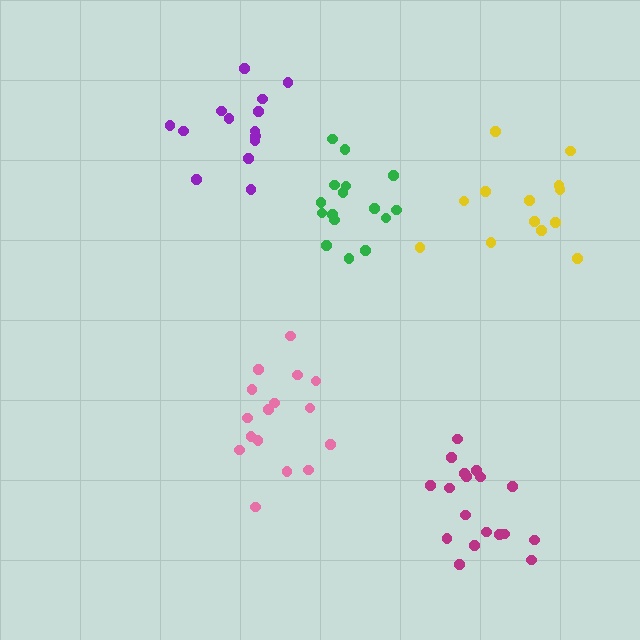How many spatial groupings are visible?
There are 5 spatial groupings.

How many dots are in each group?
Group 1: 14 dots, Group 2: 13 dots, Group 3: 16 dots, Group 4: 16 dots, Group 5: 18 dots (77 total).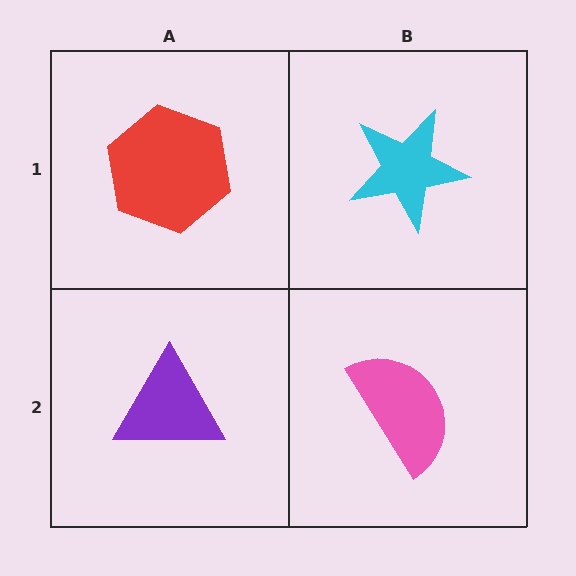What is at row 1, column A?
A red hexagon.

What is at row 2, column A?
A purple triangle.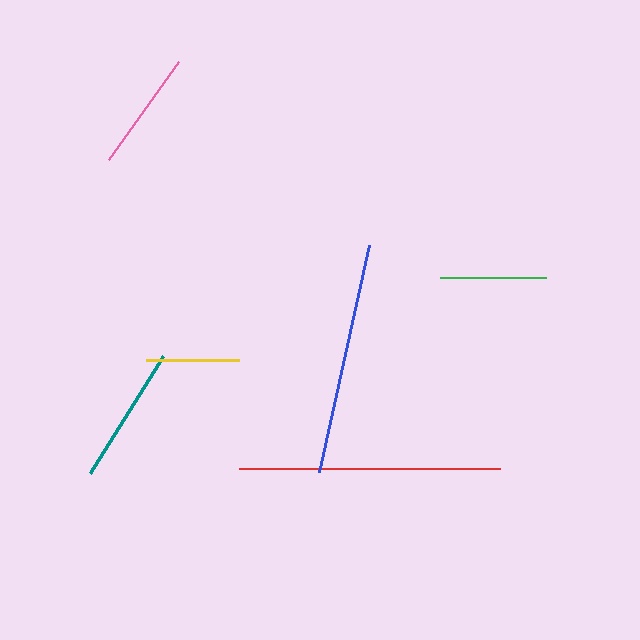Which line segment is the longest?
The red line is the longest at approximately 261 pixels.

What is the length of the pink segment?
The pink segment is approximately 121 pixels long.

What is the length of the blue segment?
The blue segment is approximately 232 pixels long.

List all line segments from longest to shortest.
From longest to shortest: red, blue, teal, pink, green, yellow.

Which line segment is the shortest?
The yellow line is the shortest at approximately 93 pixels.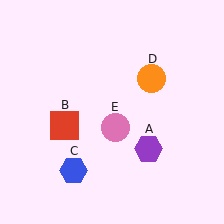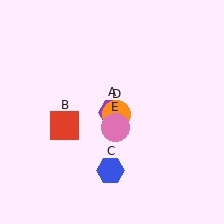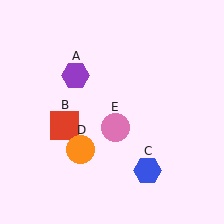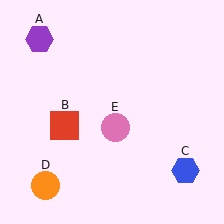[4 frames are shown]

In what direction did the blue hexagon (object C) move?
The blue hexagon (object C) moved right.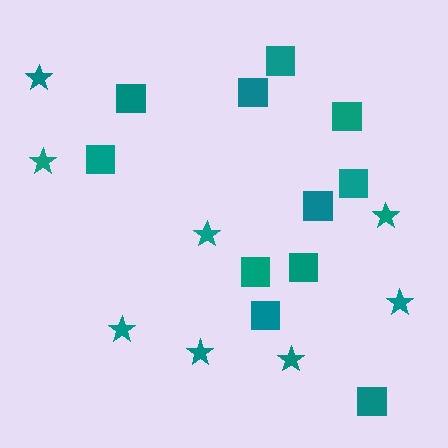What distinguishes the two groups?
There are 2 groups: one group of squares (11) and one group of stars (8).